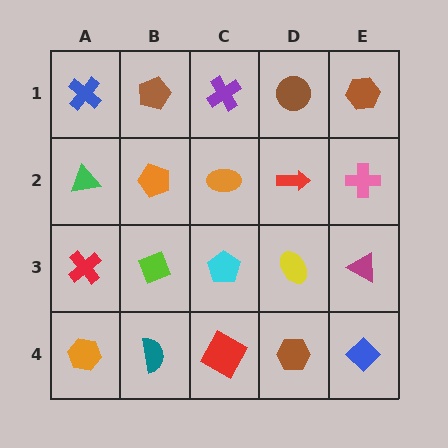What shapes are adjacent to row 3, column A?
A green triangle (row 2, column A), an orange hexagon (row 4, column A), a lime diamond (row 3, column B).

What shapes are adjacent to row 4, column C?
A cyan pentagon (row 3, column C), a teal semicircle (row 4, column B), a brown hexagon (row 4, column D).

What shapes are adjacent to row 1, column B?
An orange pentagon (row 2, column B), a blue cross (row 1, column A), a purple cross (row 1, column C).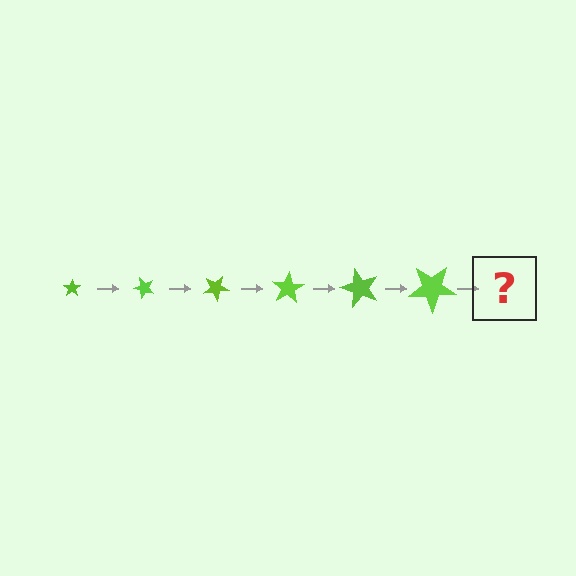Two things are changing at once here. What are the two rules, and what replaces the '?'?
The two rules are that the star grows larger each step and it rotates 50 degrees each step. The '?' should be a star, larger than the previous one and rotated 300 degrees from the start.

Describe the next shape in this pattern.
It should be a star, larger than the previous one and rotated 300 degrees from the start.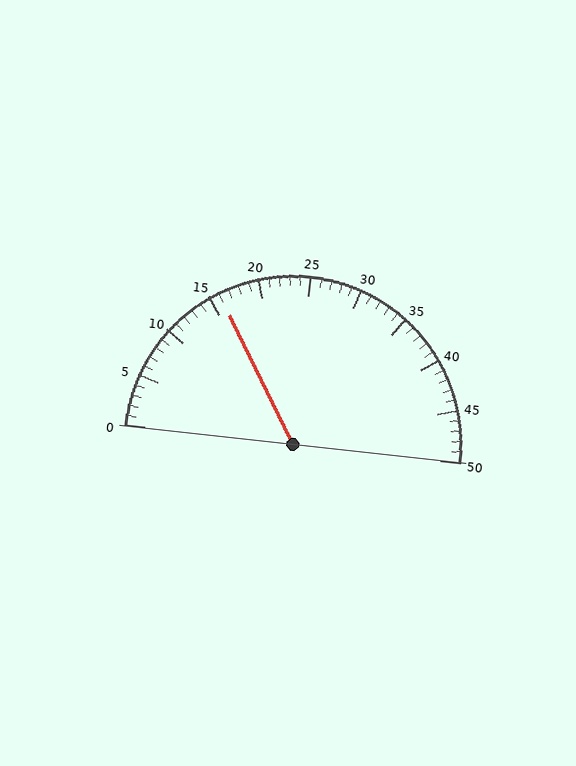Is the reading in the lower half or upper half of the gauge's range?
The reading is in the lower half of the range (0 to 50).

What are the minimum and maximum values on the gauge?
The gauge ranges from 0 to 50.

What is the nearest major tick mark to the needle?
The nearest major tick mark is 15.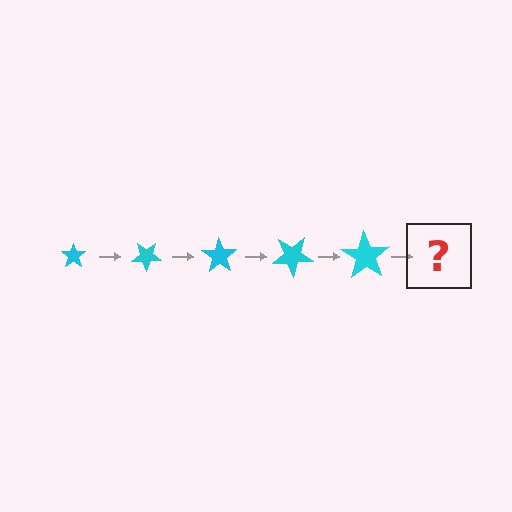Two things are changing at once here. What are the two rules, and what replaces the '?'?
The two rules are that the star grows larger each step and it rotates 35 degrees each step. The '?' should be a star, larger than the previous one and rotated 175 degrees from the start.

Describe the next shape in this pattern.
It should be a star, larger than the previous one and rotated 175 degrees from the start.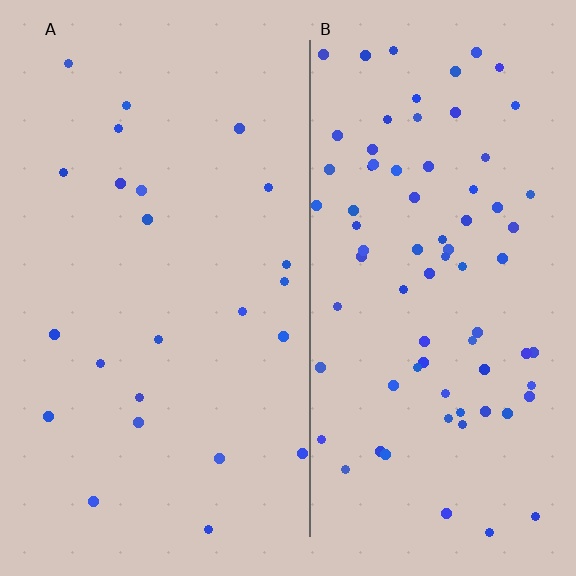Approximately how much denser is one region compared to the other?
Approximately 3.3× — region B over region A.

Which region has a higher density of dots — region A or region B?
B (the right).